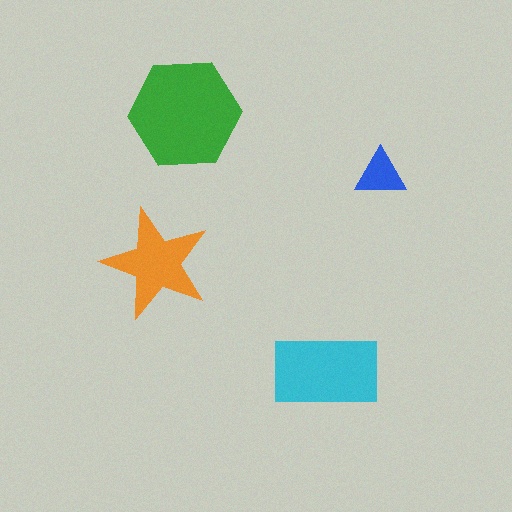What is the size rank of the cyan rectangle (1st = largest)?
2nd.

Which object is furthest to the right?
The blue triangle is rightmost.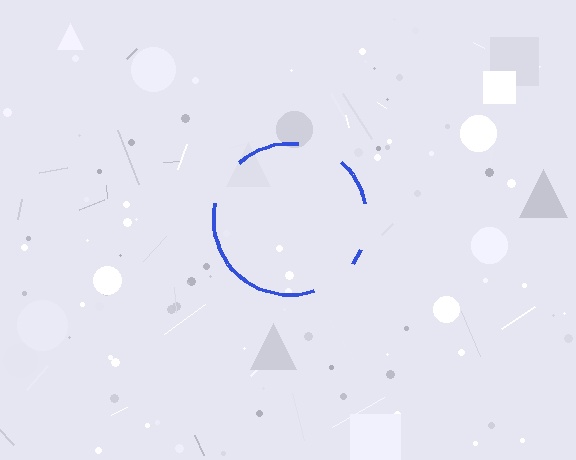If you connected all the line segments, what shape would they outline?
They would outline a circle.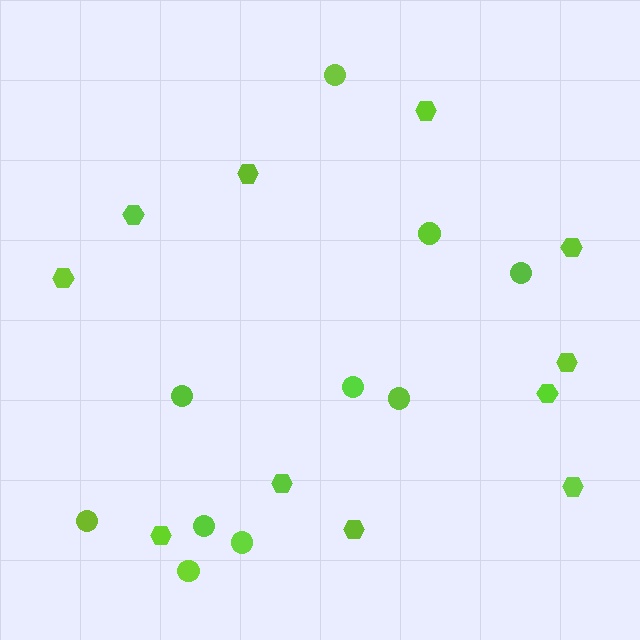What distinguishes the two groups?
There are 2 groups: one group of circles (10) and one group of hexagons (11).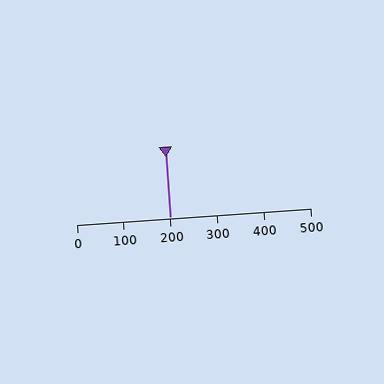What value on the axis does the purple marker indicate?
The marker indicates approximately 200.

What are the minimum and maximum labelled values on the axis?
The axis runs from 0 to 500.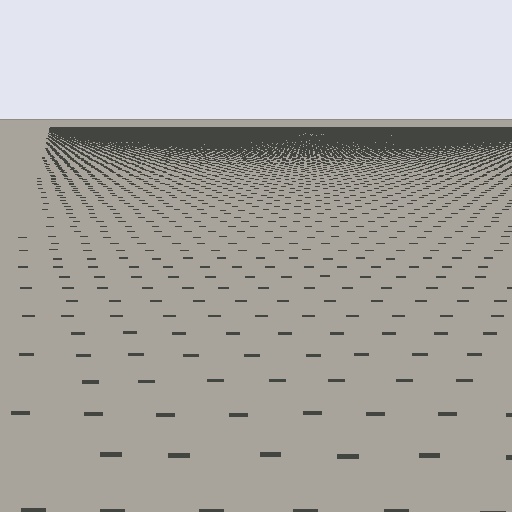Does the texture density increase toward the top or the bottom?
Density increases toward the top.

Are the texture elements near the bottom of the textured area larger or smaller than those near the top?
Larger. Near the bottom, elements are closer to the viewer and appear at a bigger on-screen size.